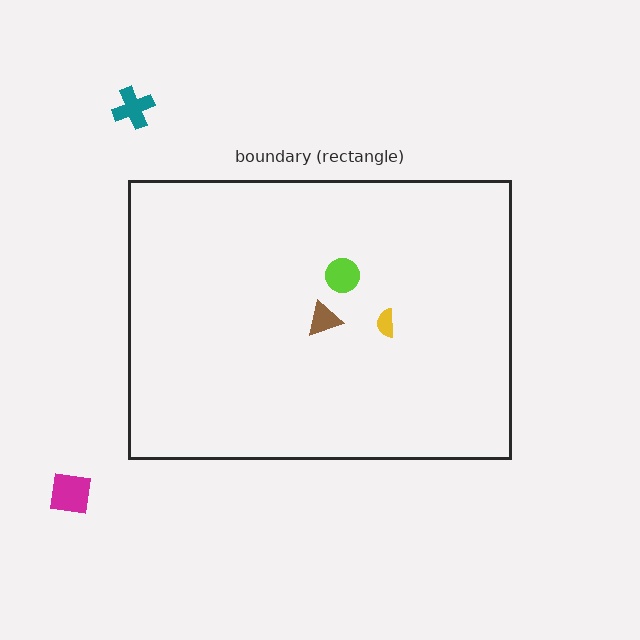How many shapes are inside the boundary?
3 inside, 2 outside.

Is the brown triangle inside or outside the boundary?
Inside.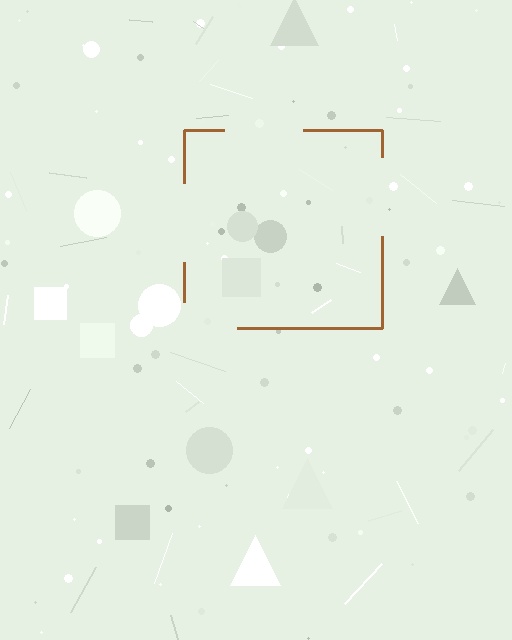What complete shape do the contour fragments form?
The contour fragments form a square.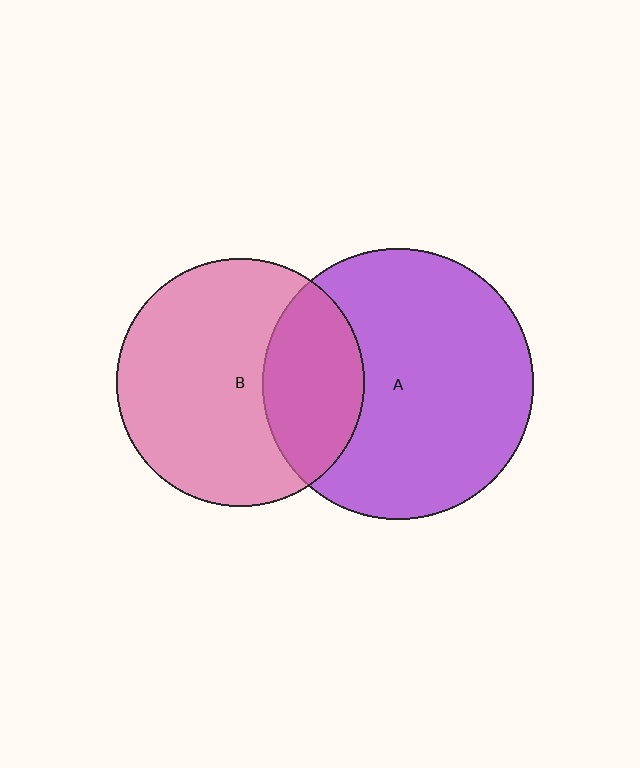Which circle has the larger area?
Circle A (purple).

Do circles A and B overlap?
Yes.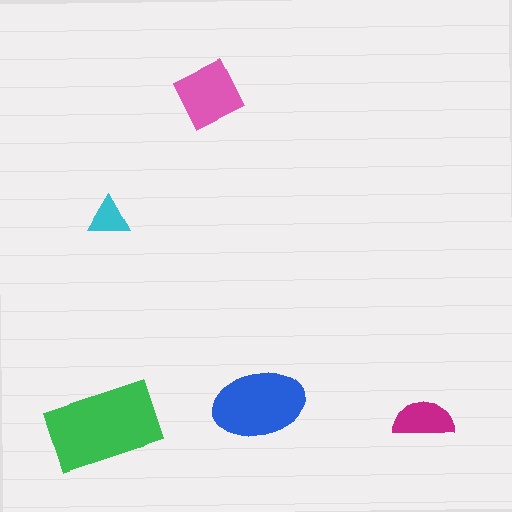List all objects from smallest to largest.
The cyan triangle, the magenta semicircle, the pink diamond, the blue ellipse, the green rectangle.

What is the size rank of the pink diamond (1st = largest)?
3rd.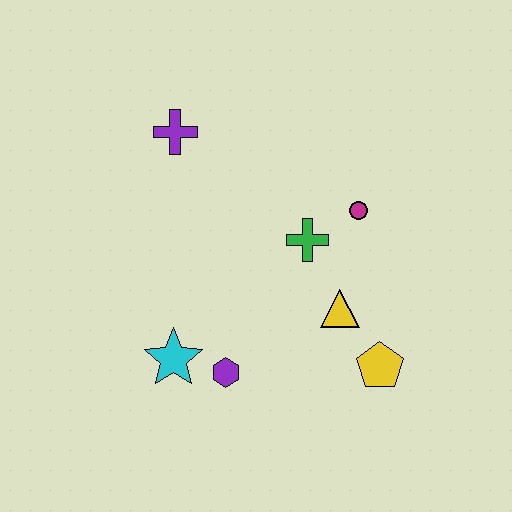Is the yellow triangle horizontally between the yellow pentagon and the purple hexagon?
Yes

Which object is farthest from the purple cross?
The yellow pentagon is farthest from the purple cross.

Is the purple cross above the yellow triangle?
Yes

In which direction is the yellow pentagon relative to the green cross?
The yellow pentagon is below the green cross.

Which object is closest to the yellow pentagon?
The yellow triangle is closest to the yellow pentagon.